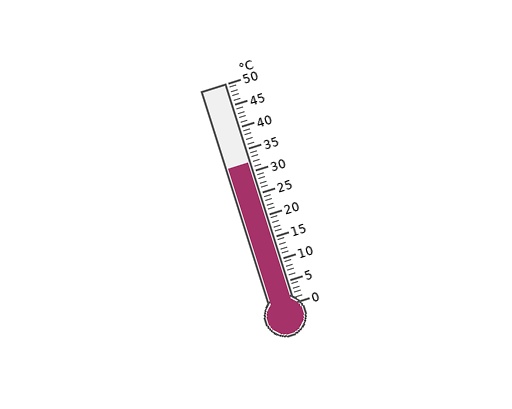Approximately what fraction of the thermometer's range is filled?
The thermometer is filled to approximately 65% of its range.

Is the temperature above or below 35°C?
The temperature is below 35°C.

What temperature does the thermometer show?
The thermometer shows approximately 32°C.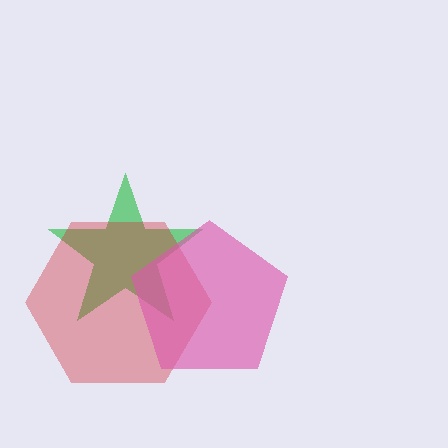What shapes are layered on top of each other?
The layered shapes are: a green star, a red hexagon, a pink pentagon.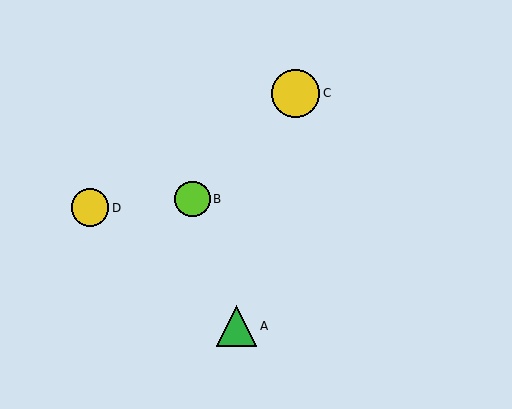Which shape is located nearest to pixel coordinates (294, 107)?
The yellow circle (labeled C) at (296, 93) is nearest to that location.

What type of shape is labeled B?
Shape B is a lime circle.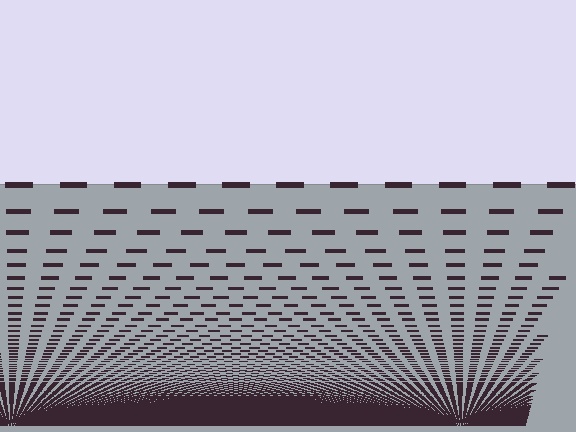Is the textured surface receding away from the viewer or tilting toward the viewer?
The surface appears to tilt toward the viewer. Texture elements get larger and sparser toward the top.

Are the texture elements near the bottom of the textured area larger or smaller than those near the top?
Smaller. The gradient is inverted — elements near the bottom are smaller and denser.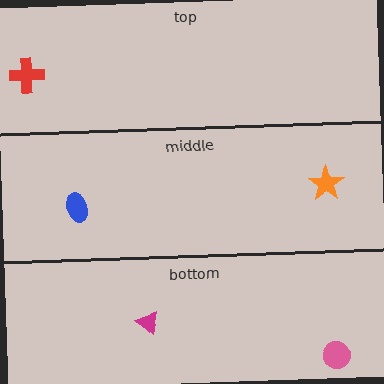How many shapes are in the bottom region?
2.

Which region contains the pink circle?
The bottom region.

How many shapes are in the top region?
1.